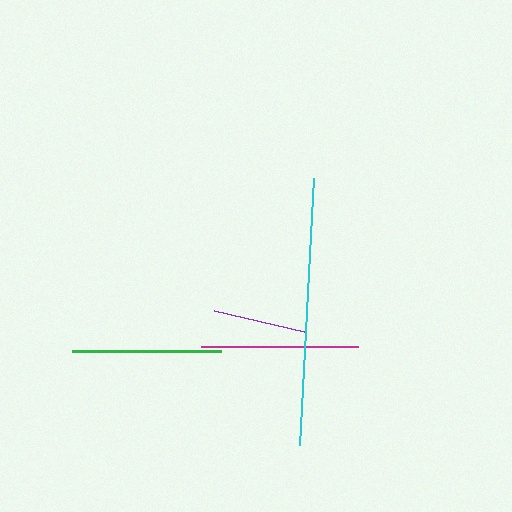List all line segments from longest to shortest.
From longest to shortest: cyan, magenta, green, purple.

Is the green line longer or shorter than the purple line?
The green line is longer than the purple line.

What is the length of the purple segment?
The purple segment is approximately 92 pixels long.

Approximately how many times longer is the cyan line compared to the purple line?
The cyan line is approximately 2.9 times the length of the purple line.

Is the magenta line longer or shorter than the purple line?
The magenta line is longer than the purple line.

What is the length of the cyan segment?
The cyan segment is approximately 268 pixels long.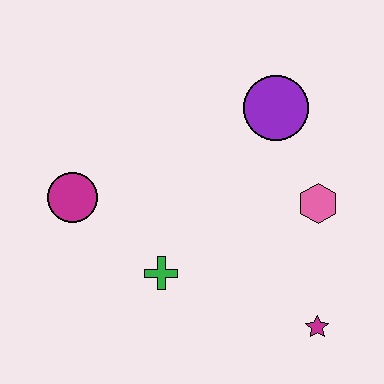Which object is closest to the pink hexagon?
The purple circle is closest to the pink hexagon.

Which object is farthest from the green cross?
The purple circle is farthest from the green cross.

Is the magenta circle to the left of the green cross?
Yes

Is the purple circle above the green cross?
Yes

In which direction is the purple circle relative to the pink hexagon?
The purple circle is above the pink hexagon.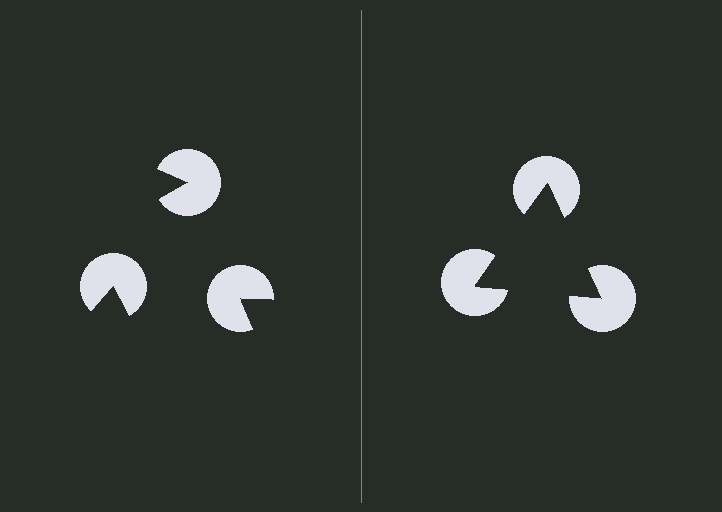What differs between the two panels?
The pac-man discs are positioned identically on both sides; only the wedge orientations differ. On the right they align to a triangle; on the left they are misaligned.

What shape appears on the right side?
An illusory triangle.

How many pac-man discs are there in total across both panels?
6 — 3 on each side.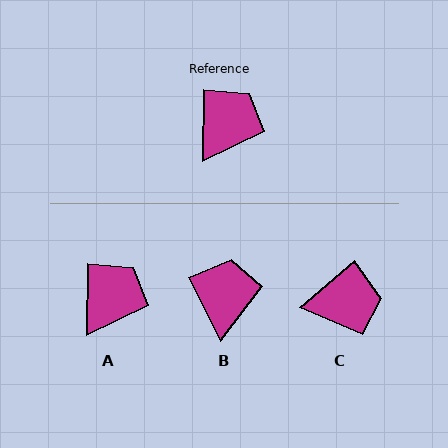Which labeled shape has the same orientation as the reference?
A.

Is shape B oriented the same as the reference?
No, it is off by about 27 degrees.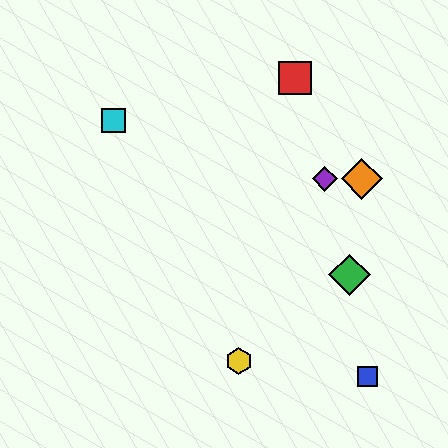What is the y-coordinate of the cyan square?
The cyan square is at y≈121.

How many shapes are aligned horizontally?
2 shapes (the purple diamond, the orange diamond) are aligned horizontally.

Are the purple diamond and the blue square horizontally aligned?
No, the purple diamond is at y≈179 and the blue square is at y≈376.